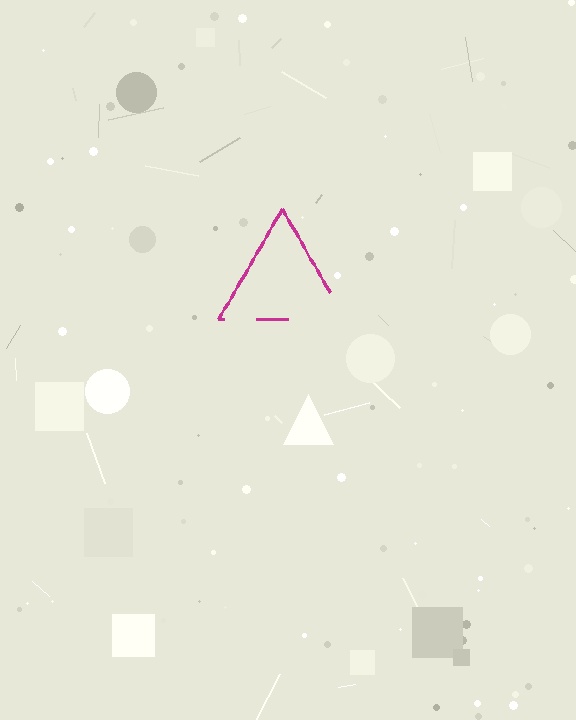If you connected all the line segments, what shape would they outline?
They would outline a triangle.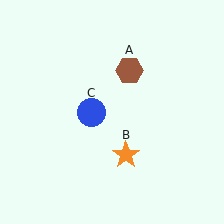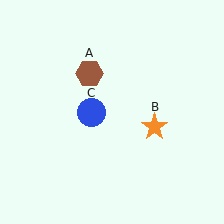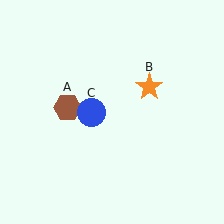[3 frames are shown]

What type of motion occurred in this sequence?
The brown hexagon (object A), orange star (object B) rotated counterclockwise around the center of the scene.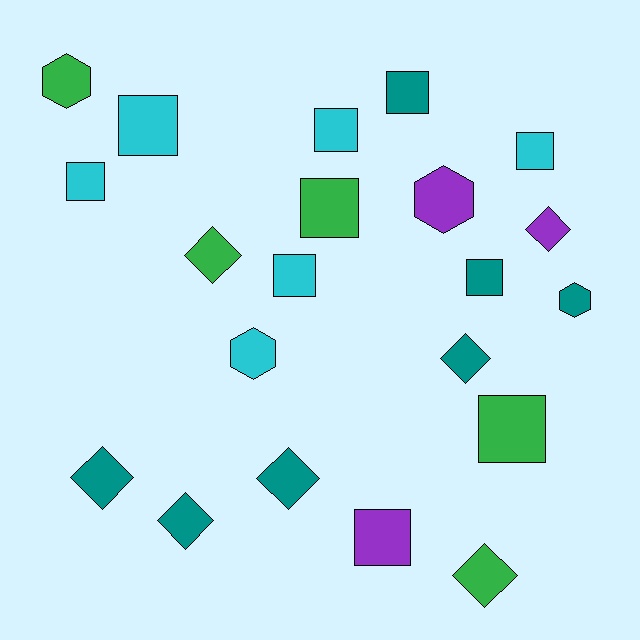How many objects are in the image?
There are 21 objects.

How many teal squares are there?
There are 2 teal squares.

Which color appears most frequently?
Teal, with 7 objects.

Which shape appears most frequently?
Square, with 10 objects.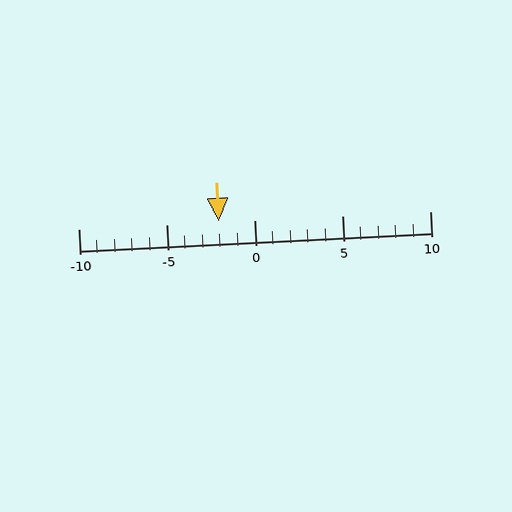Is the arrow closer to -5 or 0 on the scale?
The arrow is closer to 0.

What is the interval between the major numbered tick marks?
The major tick marks are spaced 5 units apart.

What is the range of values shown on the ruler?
The ruler shows values from -10 to 10.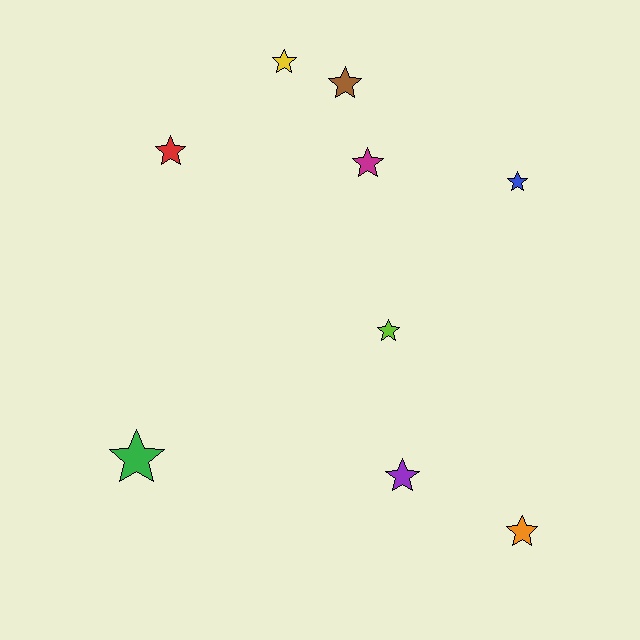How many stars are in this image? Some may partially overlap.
There are 9 stars.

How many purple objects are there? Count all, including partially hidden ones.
There is 1 purple object.